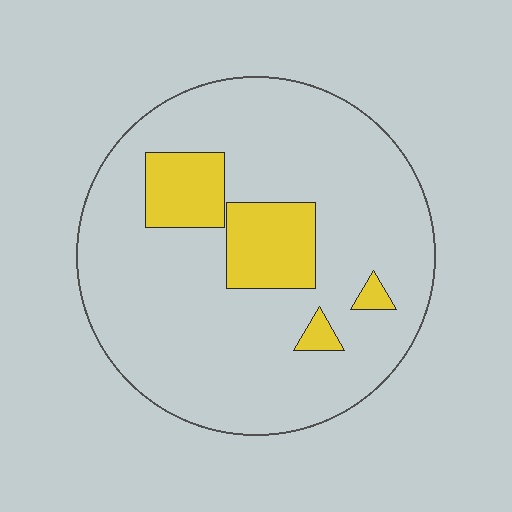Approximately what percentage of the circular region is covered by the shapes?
Approximately 15%.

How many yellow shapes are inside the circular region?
4.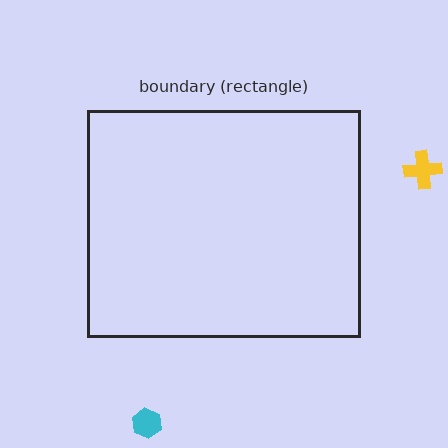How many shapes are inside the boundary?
0 inside, 2 outside.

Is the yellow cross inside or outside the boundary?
Outside.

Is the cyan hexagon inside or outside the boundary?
Outside.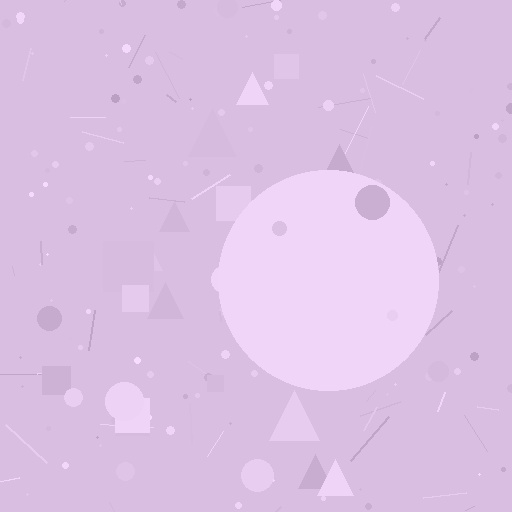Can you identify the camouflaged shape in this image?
The camouflaged shape is a circle.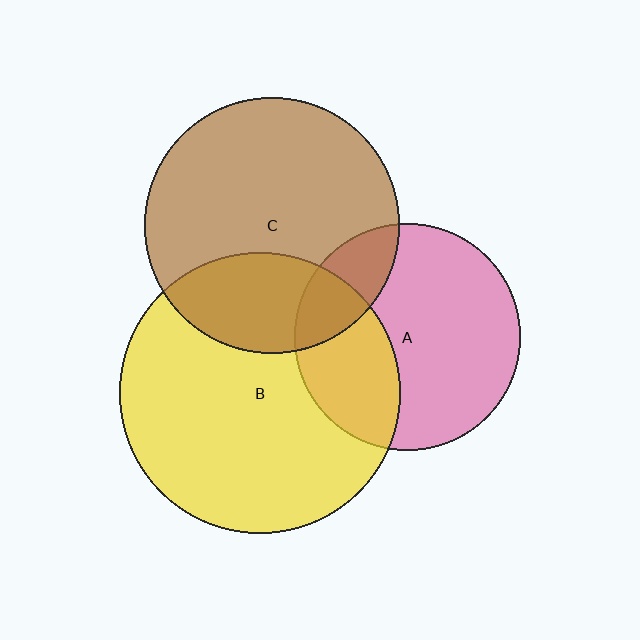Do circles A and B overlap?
Yes.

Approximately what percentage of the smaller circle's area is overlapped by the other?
Approximately 30%.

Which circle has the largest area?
Circle B (yellow).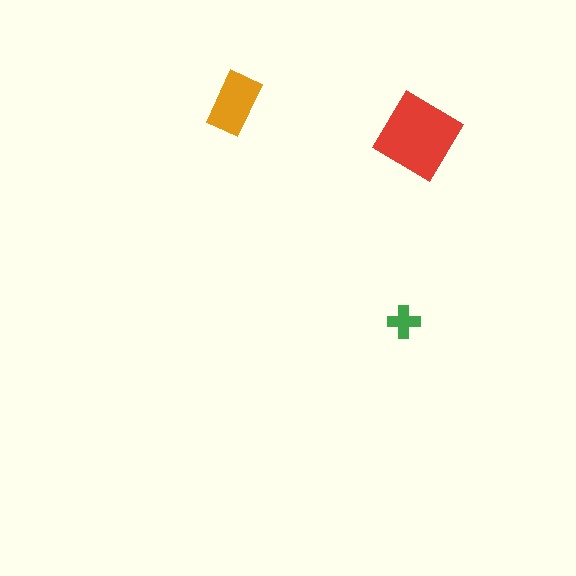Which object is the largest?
The red diamond.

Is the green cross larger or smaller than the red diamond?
Smaller.